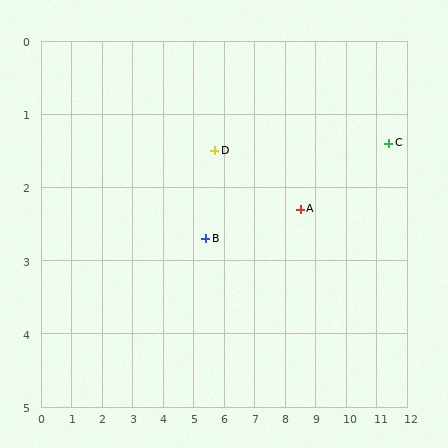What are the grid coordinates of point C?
Point C is at approximately (11.4, 1.4).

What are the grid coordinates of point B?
Point B is at approximately (5.4, 2.7).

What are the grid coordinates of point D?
Point D is at approximately (5.7, 1.5).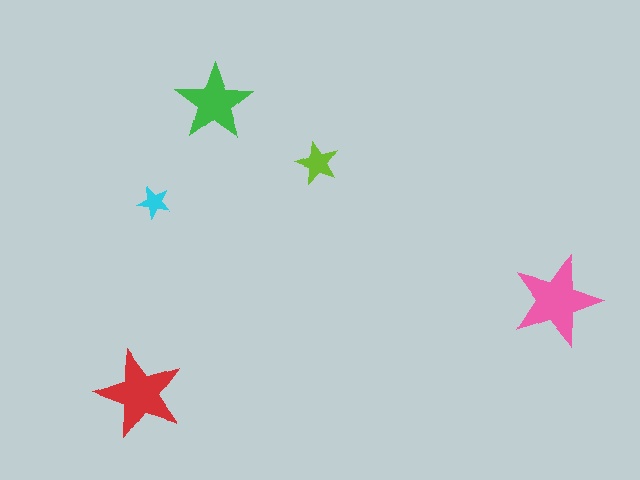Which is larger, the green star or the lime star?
The green one.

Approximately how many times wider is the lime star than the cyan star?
About 1.5 times wider.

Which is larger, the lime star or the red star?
The red one.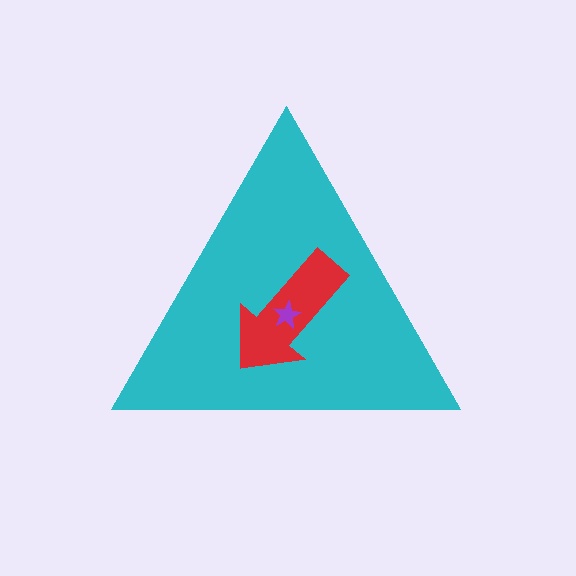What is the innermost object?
The purple star.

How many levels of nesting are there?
3.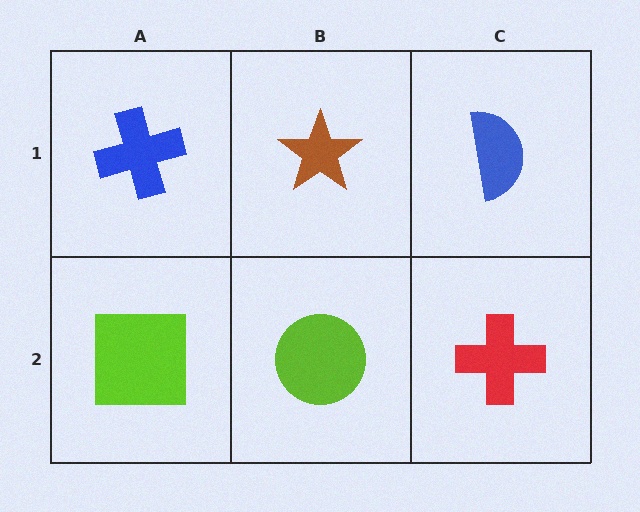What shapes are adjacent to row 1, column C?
A red cross (row 2, column C), a brown star (row 1, column B).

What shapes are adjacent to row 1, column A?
A lime square (row 2, column A), a brown star (row 1, column B).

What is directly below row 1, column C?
A red cross.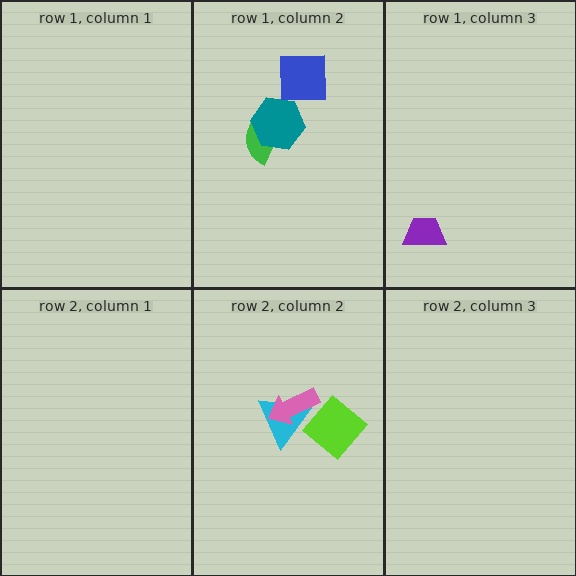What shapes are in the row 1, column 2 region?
The blue square, the green semicircle, the teal hexagon.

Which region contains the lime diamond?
The row 2, column 2 region.